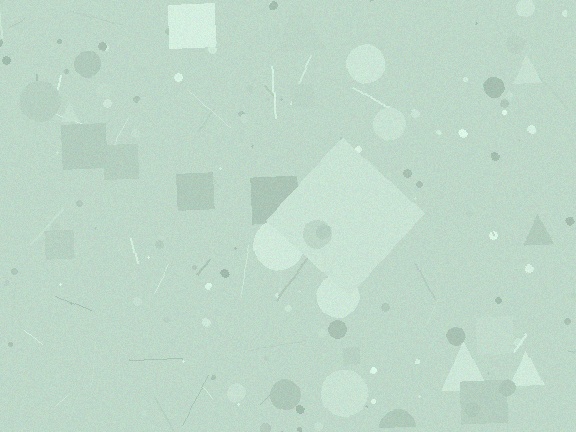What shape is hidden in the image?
A diamond is hidden in the image.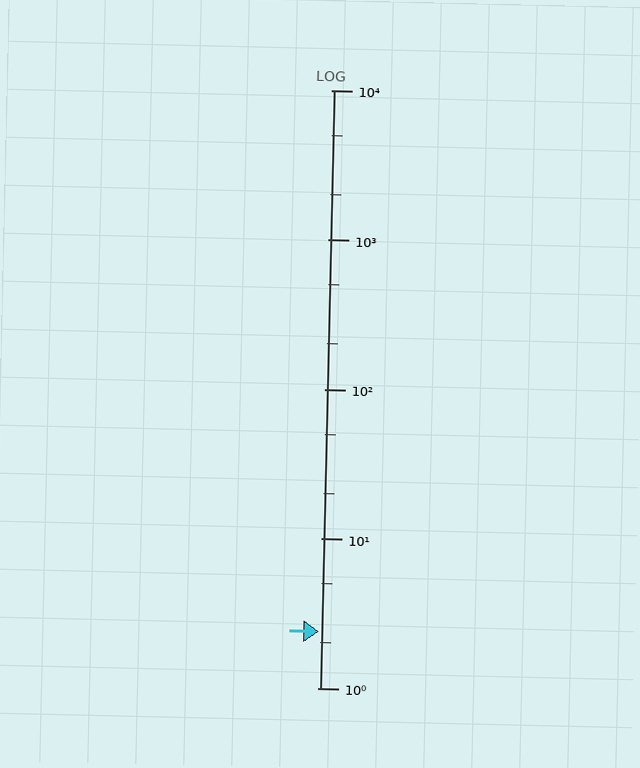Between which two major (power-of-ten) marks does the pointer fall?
The pointer is between 1 and 10.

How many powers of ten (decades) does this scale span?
The scale spans 4 decades, from 1 to 10000.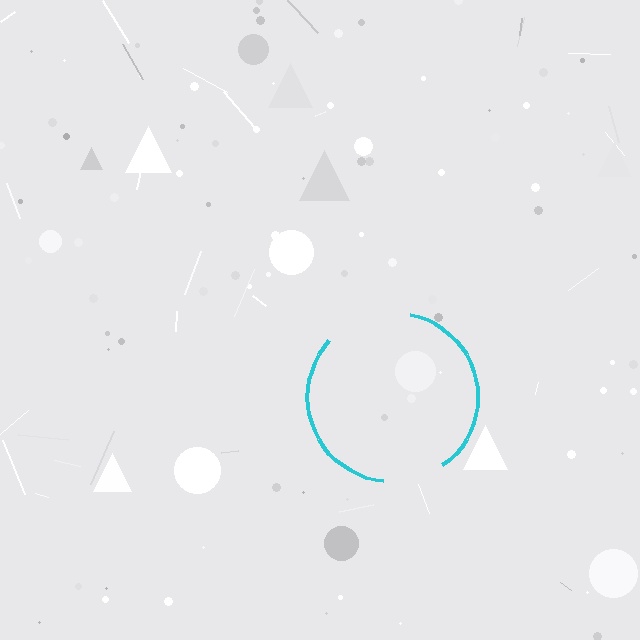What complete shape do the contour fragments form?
The contour fragments form a circle.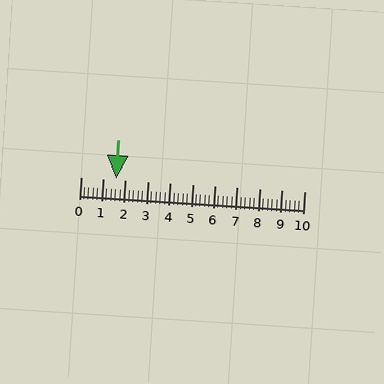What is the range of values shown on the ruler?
The ruler shows values from 0 to 10.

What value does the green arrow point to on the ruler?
The green arrow points to approximately 1.6.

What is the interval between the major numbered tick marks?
The major tick marks are spaced 1 units apart.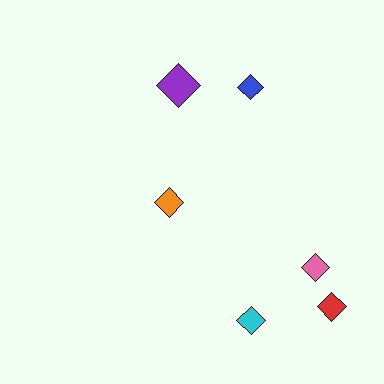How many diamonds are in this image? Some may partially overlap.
There are 6 diamonds.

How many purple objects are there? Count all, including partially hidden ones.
There is 1 purple object.